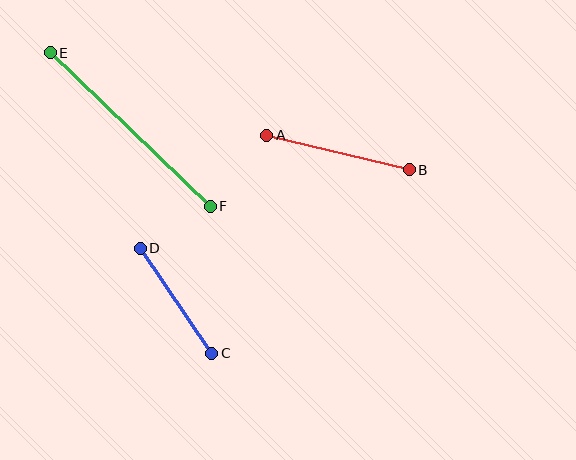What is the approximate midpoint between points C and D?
The midpoint is at approximately (176, 301) pixels.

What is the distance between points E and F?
The distance is approximately 222 pixels.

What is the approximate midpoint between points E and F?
The midpoint is at approximately (130, 129) pixels.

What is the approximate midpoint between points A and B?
The midpoint is at approximately (338, 152) pixels.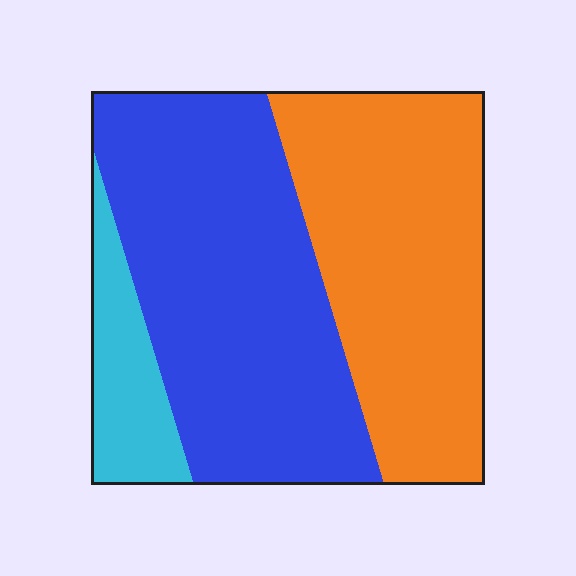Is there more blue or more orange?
Blue.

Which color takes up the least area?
Cyan, at roughly 10%.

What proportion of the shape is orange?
Orange takes up between a third and a half of the shape.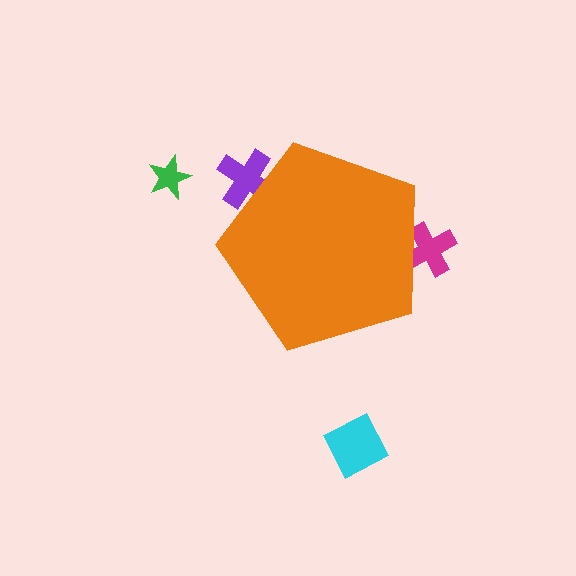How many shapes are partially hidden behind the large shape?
2 shapes are partially hidden.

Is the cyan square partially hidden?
No, the cyan square is fully visible.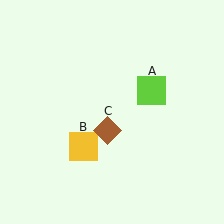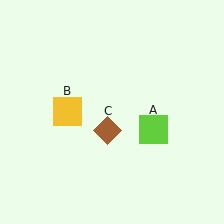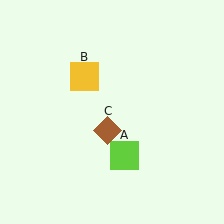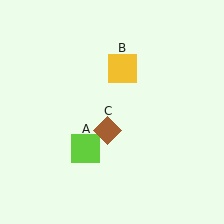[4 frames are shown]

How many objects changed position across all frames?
2 objects changed position: lime square (object A), yellow square (object B).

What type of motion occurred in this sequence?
The lime square (object A), yellow square (object B) rotated clockwise around the center of the scene.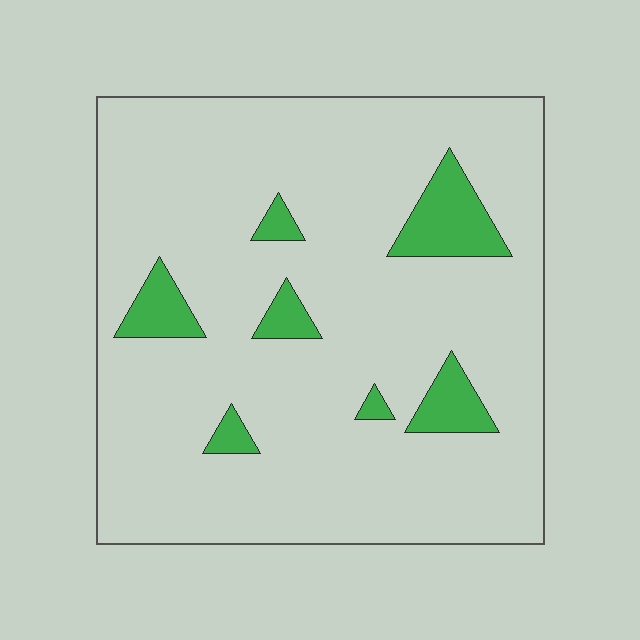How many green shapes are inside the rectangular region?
7.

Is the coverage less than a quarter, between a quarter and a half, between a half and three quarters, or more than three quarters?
Less than a quarter.